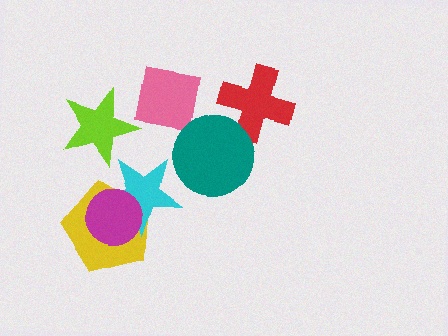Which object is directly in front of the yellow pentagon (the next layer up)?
The cyan star is directly in front of the yellow pentagon.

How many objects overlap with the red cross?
1 object overlaps with the red cross.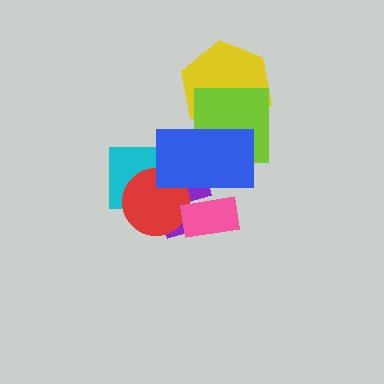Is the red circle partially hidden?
Yes, it is partially covered by another shape.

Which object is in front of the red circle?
The blue rectangle is in front of the red circle.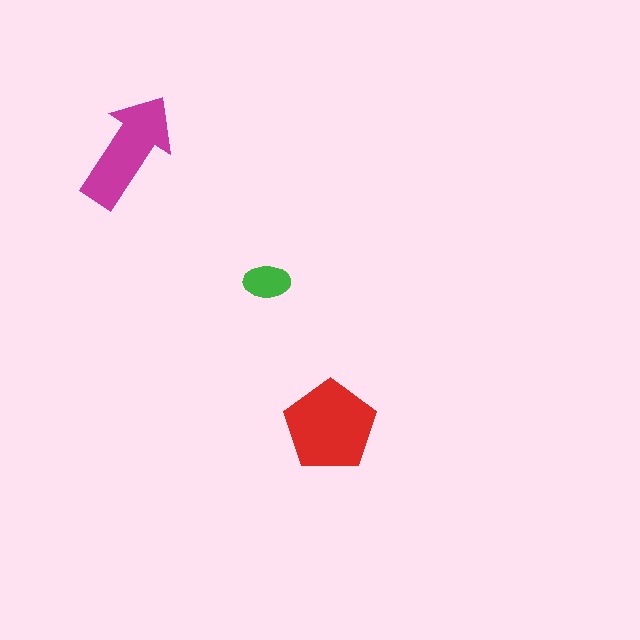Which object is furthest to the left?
The magenta arrow is leftmost.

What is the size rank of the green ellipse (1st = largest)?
3rd.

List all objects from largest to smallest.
The red pentagon, the magenta arrow, the green ellipse.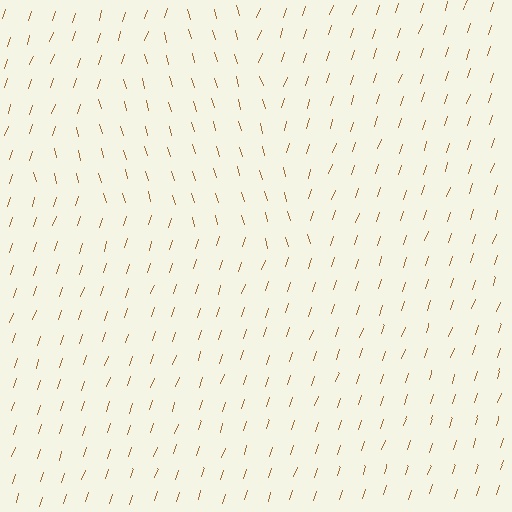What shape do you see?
I see a triangle.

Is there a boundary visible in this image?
Yes, there is a texture boundary formed by a change in line orientation.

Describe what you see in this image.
The image is filled with small brown line segments. A triangle region in the image has lines oriented differently from the surrounding lines, creating a visible texture boundary.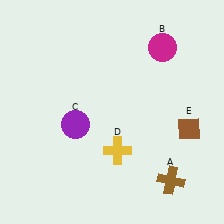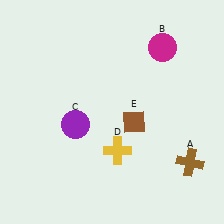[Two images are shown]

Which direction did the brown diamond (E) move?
The brown diamond (E) moved left.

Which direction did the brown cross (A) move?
The brown cross (A) moved right.